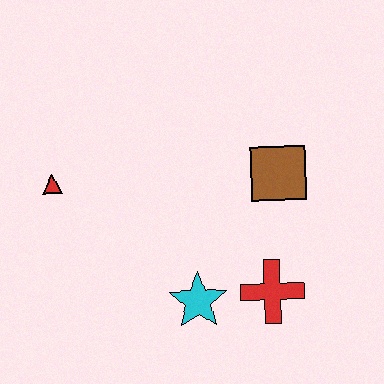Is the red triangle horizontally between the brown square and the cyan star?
No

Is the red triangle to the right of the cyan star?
No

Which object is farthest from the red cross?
The red triangle is farthest from the red cross.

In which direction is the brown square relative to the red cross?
The brown square is above the red cross.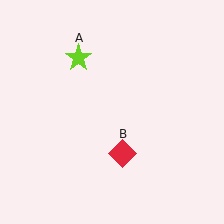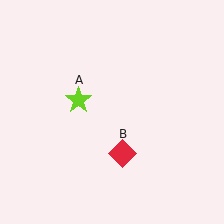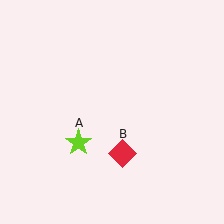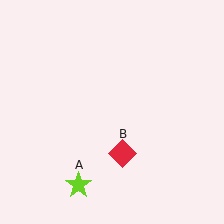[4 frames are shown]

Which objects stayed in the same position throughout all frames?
Red diamond (object B) remained stationary.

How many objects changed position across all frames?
1 object changed position: lime star (object A).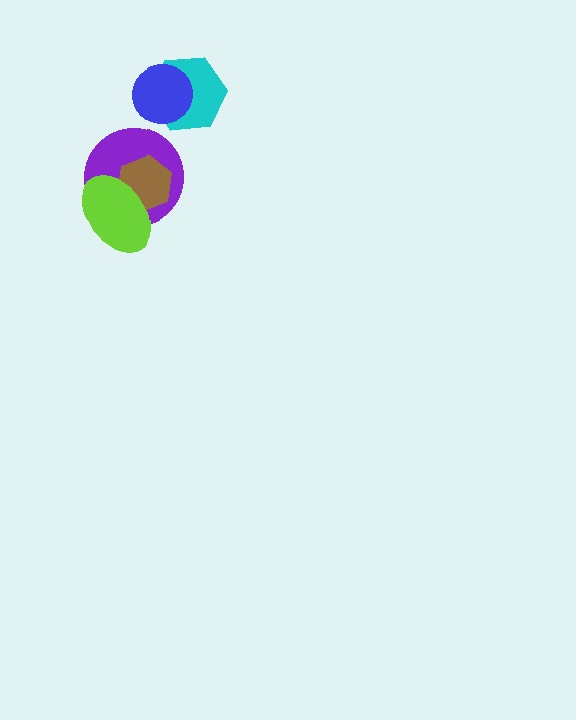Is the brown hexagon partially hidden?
Yes, it is partially covered by another shape.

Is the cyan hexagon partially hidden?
Yes, it is partially covered by another shape.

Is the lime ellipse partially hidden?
No, no other shape covers it.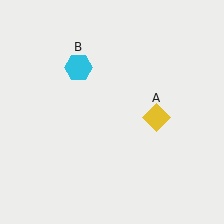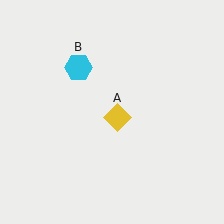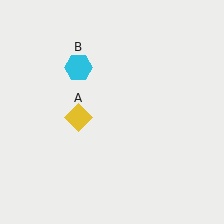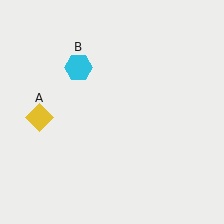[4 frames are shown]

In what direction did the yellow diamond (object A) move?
The yellow diamond (object A) moved left.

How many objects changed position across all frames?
1 object changed position: yellow diamond (object A).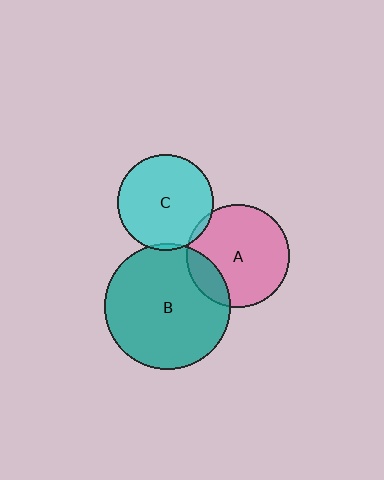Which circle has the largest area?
Circle B (teal).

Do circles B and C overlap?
Yes.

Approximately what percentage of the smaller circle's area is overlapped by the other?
Approximately 5%.